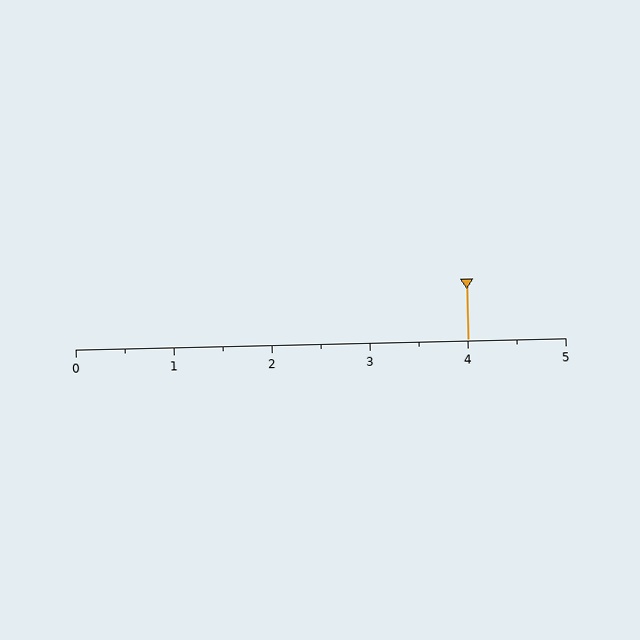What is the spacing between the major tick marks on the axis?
The major ticks are spaced 1 apart.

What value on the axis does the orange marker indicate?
The marker indicates approximately 4.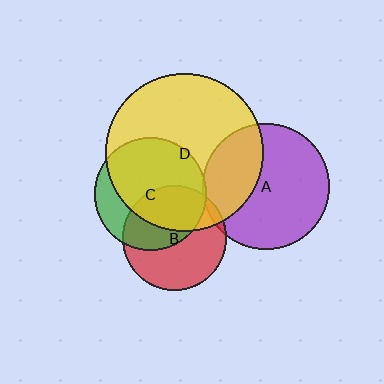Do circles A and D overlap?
Yes.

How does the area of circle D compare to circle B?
Approximately 2.3 times.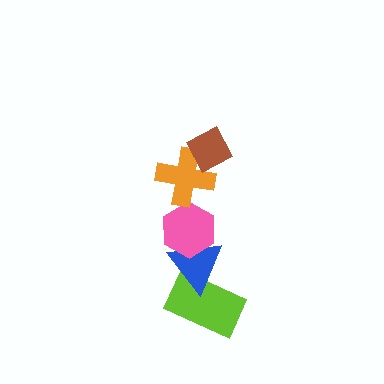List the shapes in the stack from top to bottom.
From top to bottom: the brown diamond, the orange cross, the pink hexagon, the blue triangle, the lime rectangle.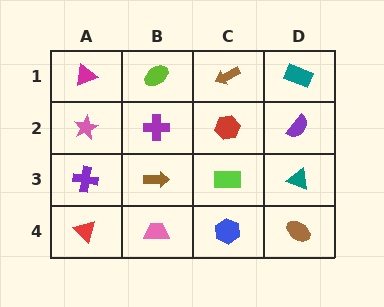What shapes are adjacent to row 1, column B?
A purple cross (row 2, column B), a magenta triangle (row 1, column A), a brown arrow (row 1, column C).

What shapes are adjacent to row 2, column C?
A brown arrow (row 1, column C), a lime rectangle (row 3, column C), a purple cross (row 2, column B), a purple semicircle (row 2, column D).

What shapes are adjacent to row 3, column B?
A purple cross (row 2, column B), a pink trapezoid (row 4, column B), a purple cross (row 3, column A), a lime rectangle (row 3, column C).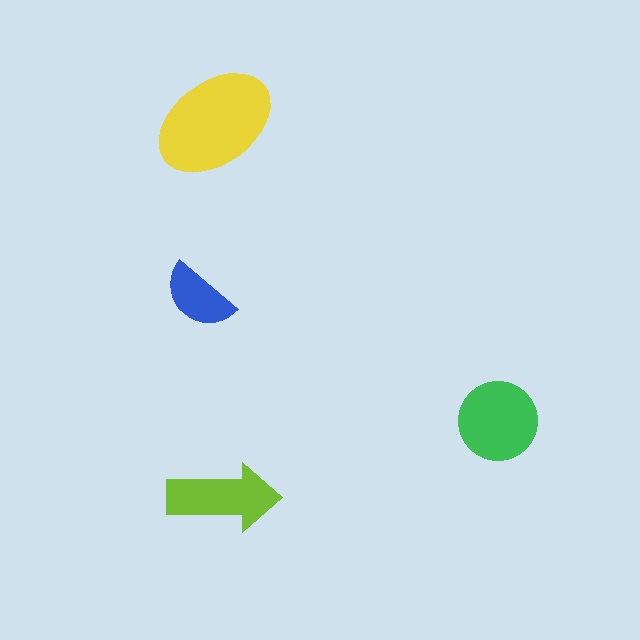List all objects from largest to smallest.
The yellow ellipse, the green circle, the lime arrow, the blue semicircle.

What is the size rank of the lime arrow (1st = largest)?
3rd.